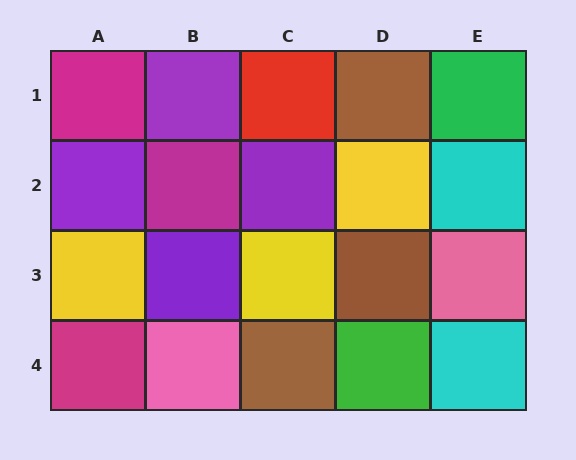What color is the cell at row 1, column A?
Magenta.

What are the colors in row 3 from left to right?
Yellow, purple, yellow, brown, pink.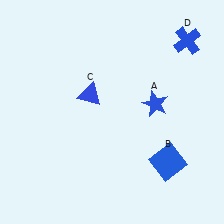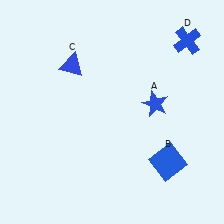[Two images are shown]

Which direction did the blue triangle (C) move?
The blue triangle (C) moved up.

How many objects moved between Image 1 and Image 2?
1 object moved between the two images.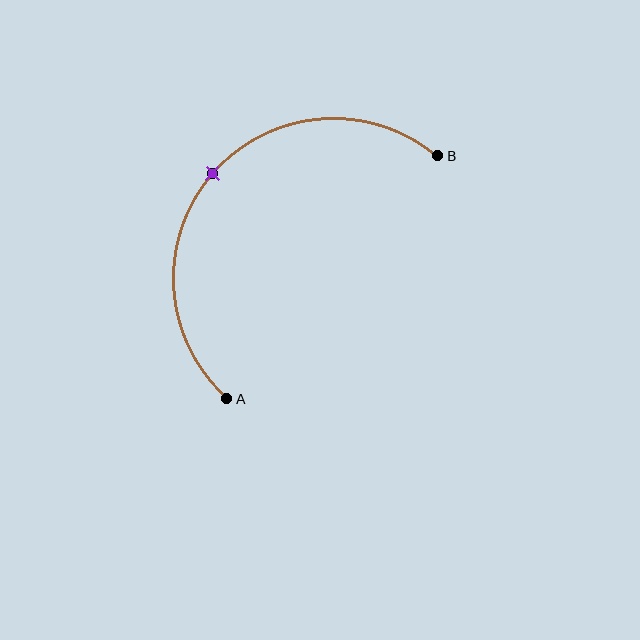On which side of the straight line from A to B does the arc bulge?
The arc bulges above and to the left of the straight line connecting A and B.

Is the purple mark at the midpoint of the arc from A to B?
Yes. The purple mark lies on the arc at equal arc-length from both A and B — it is the arc midpoint.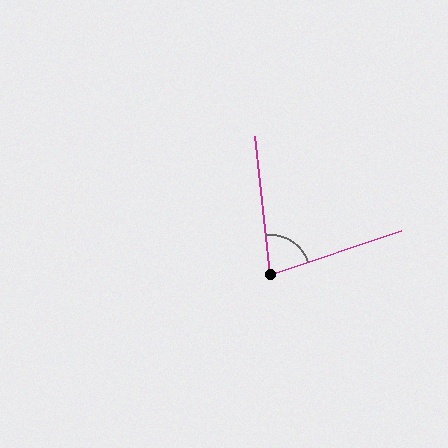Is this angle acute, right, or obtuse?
It is acute.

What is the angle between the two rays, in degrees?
Approximately 77 degrees.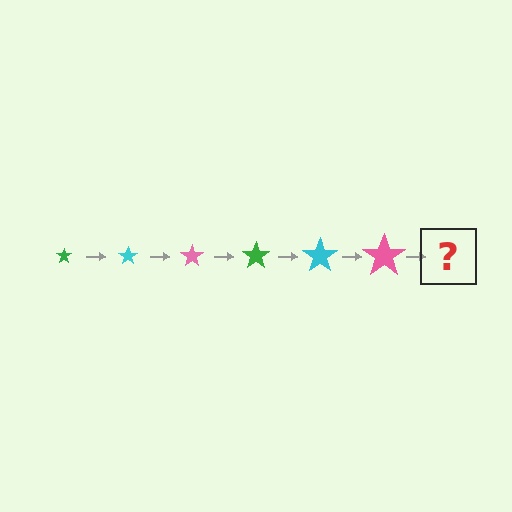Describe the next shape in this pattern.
It should be a green star, larger than the previous one.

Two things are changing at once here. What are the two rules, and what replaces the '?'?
The two rules are that the star grows larger each step and the color cycles through green, cyan, and pink. The '?' should be a green star, larger than the previous one.